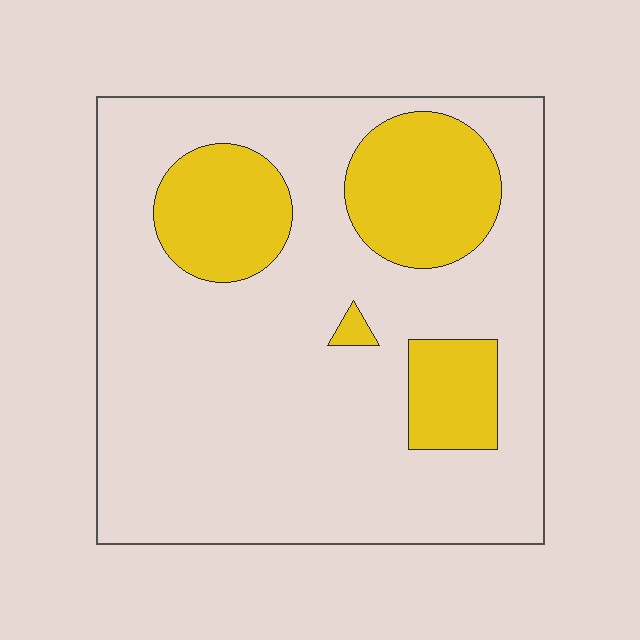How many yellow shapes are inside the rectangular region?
4.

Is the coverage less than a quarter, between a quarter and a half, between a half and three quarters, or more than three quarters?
Less than a quarter.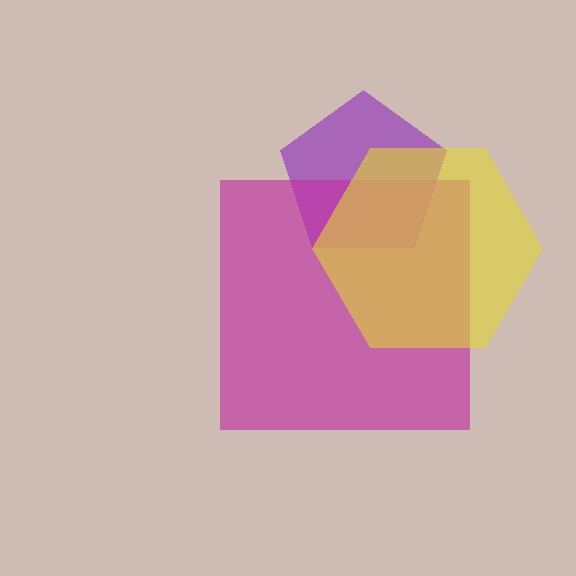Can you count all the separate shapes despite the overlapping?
Yes, there are 3 separate shapes.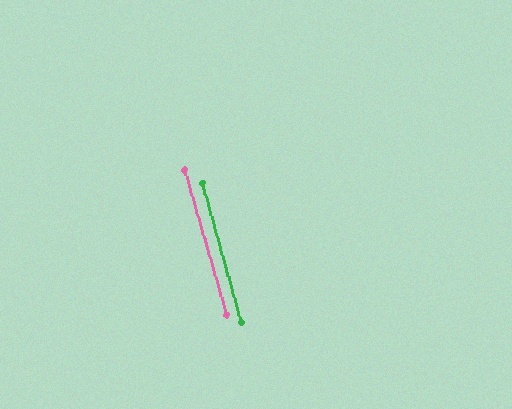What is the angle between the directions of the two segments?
Approximately 0 degrees.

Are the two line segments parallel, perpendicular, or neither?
Parallel — their directions differ by only 0.2°.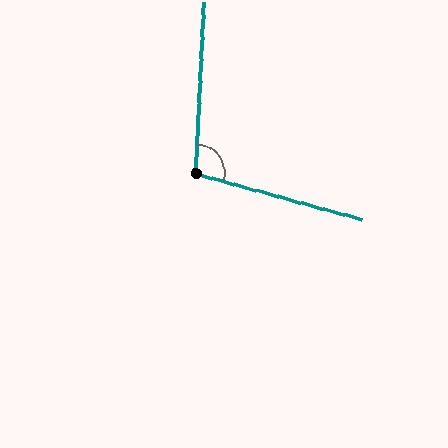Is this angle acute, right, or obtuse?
It is obtuse.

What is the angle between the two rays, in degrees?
Approximately 103 degrees.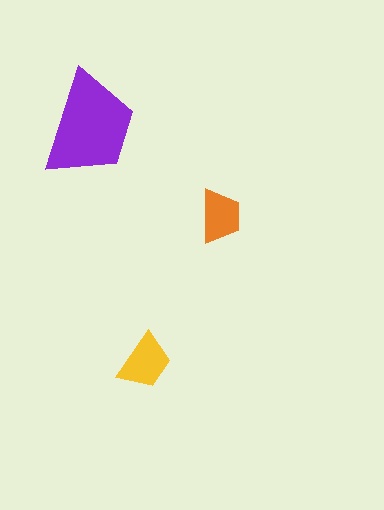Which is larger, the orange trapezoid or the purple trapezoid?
The purple one.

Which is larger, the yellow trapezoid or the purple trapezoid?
The purple one.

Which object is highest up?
The purple trapezoid is topmost.